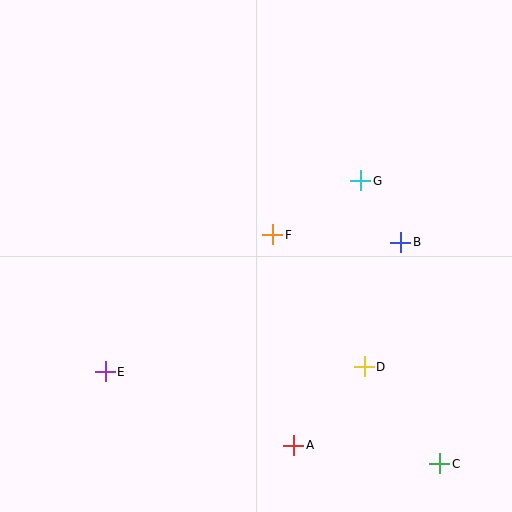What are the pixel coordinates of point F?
Point F is at (273, 235).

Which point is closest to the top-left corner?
Point F is closest to the top-left corner.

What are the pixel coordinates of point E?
Point E is at (105, 372).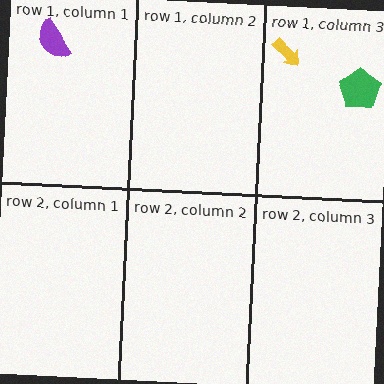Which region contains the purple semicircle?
The row 1, column 1 region.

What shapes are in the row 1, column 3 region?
The yellow arrow, the green pentagon.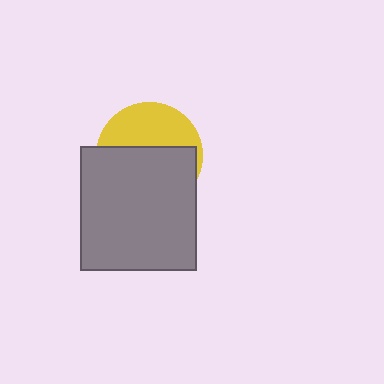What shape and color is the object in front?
The object in front is a gray rectangle.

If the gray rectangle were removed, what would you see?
You would see the complete yellow circle.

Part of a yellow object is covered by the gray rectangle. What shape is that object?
It is a circle.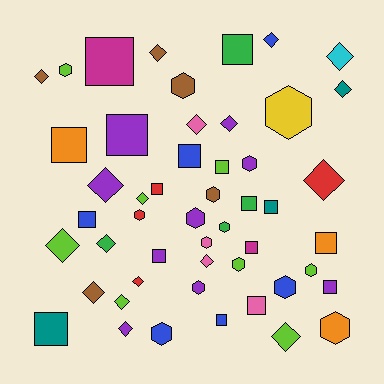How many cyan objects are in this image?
There is 1 cyan object.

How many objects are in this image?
There are 50 objects.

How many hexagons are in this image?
There are 15 hexagons.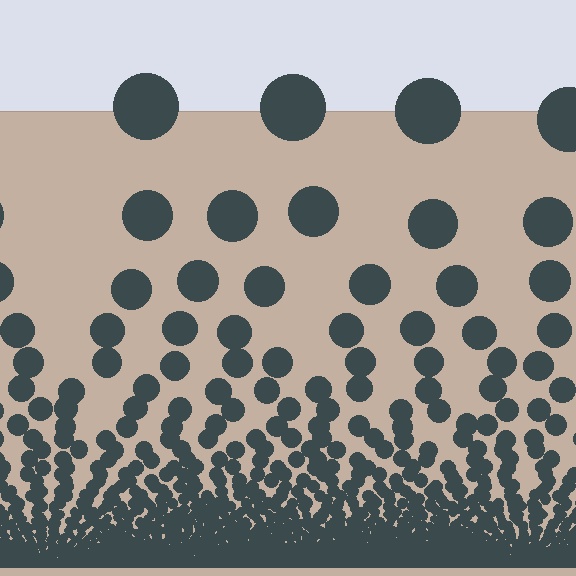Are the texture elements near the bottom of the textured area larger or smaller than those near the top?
Smaller. The gradient is inverted — elements near the bottom are smaller and denser.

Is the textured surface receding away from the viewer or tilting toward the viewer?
The surface appears to tilt toward the viewer. Texture elements get larger and sparser toward the top.